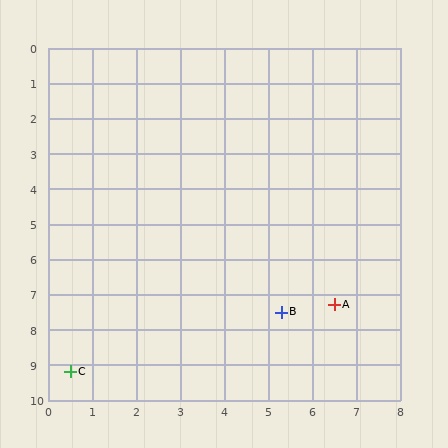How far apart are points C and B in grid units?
Points C and B are about 5.1 grid units apart.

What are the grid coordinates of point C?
Point C is at approximately (0.5, 9.2).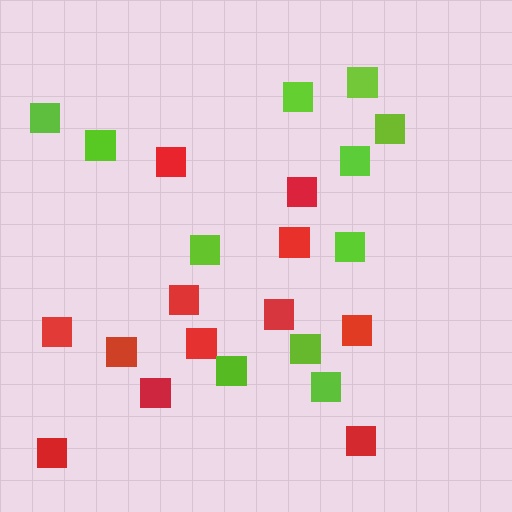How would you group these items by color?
There are 2 groups: one group of red squares (12) and one group of lime squares (11).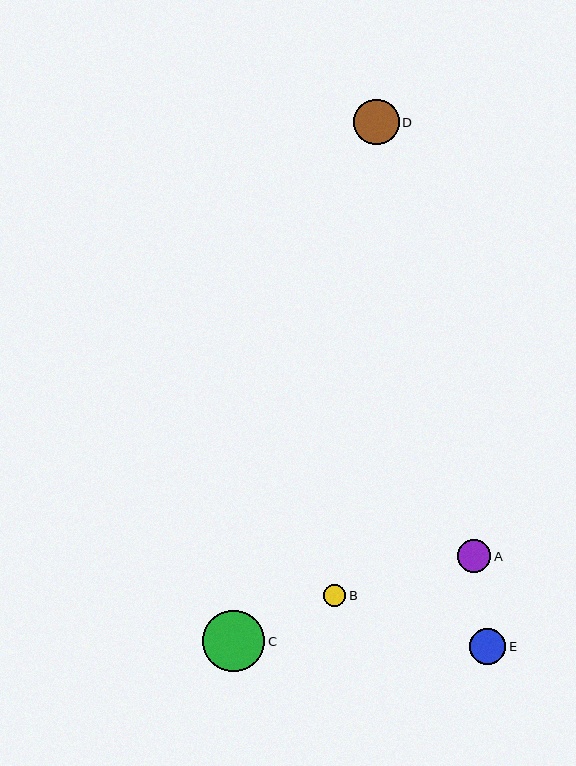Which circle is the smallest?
Circle B is the smallest with a size of approximately 22 pixels.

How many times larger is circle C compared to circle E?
Circle C is approximately 1.7 times the size of circle E.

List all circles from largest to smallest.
From largest to smallest: C, D, E, A, B.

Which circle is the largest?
Circle C is the largest with a size of approximately 62 pixels.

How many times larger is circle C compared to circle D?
Circle C is approximately 1.4 times the size of circle D.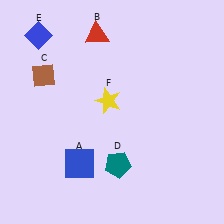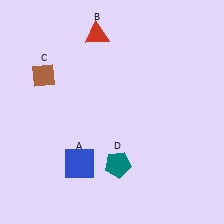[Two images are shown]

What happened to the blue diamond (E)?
The blue diamond (E) was removed in Image 2. It was in the top-left area of Image 1.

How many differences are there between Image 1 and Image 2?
There are 2 differences between the two images.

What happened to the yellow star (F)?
The yellow star (F) was removed in Image 2. It was in the top-left area of Image 1.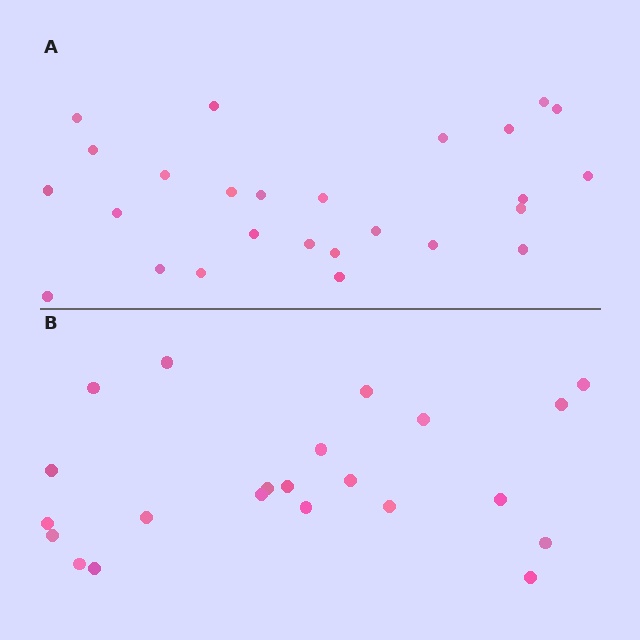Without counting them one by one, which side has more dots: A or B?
Region A (the top region) has more dots.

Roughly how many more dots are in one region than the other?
Region A has about 4 more dots than region B.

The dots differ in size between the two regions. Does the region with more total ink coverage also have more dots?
No. Region B has more total ink coverage because its dots are larger, but region A actually contains more individual dots. Total area can be misleading — the number of items is what matters here.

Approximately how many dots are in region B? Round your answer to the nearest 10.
About 20 dots. (The exact count is 22, which rounds to 20.)